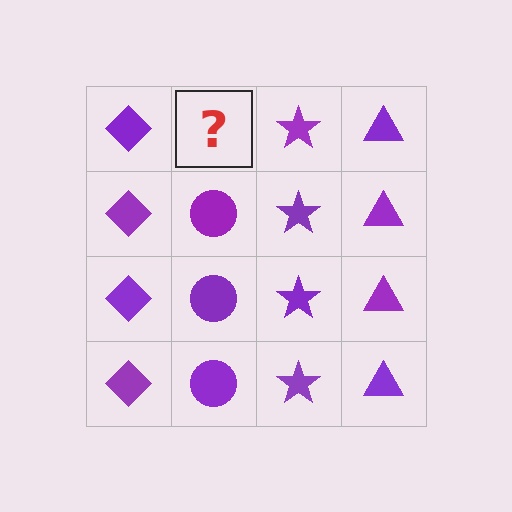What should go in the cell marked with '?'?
The missing cell should contain a purple circle.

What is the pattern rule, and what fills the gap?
The rule is that each column has a consistent shape. The gap should be filled with a purple circle.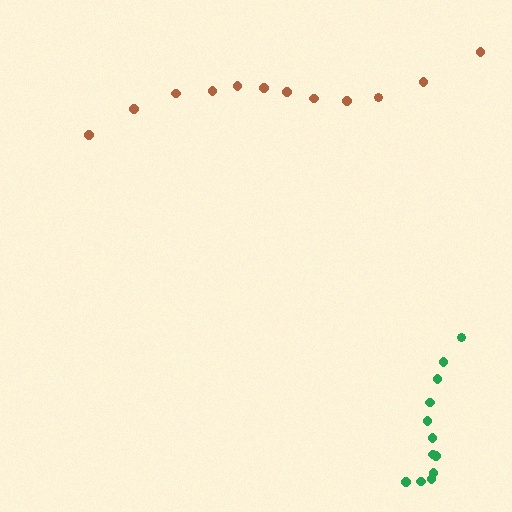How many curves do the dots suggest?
There are 2 distinct paths.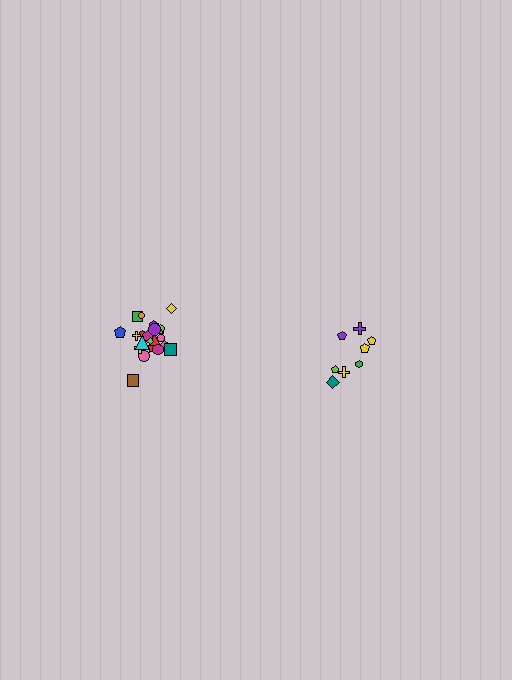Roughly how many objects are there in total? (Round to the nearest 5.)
Roughly 30 objects in total.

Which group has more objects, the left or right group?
The left group.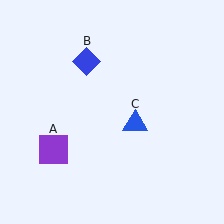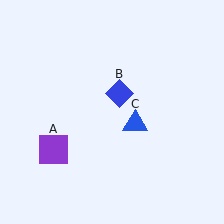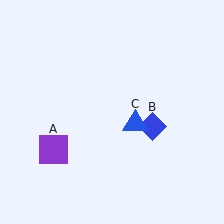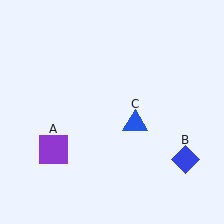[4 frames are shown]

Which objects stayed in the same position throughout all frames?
Purple square (object A) and blue triangle (object C) remained stationary.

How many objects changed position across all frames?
1 object changed position: blue diamond (object B).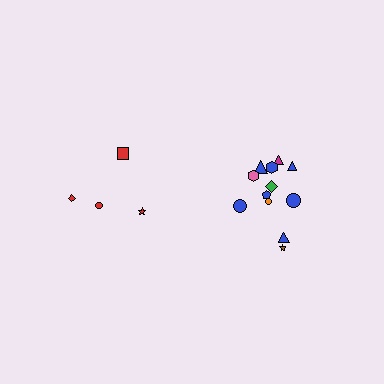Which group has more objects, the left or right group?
The right group.